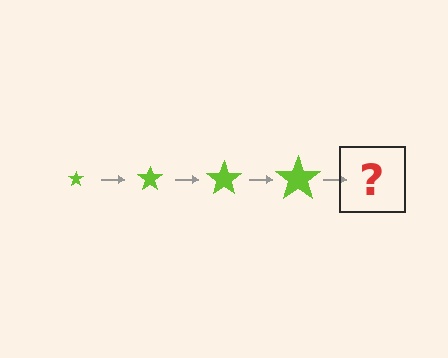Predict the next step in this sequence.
The next step is a lime star, larger than the previous one.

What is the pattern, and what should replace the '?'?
The pattern is that the star gets progressively larger each step. The '?' should be a lime star, larger than the previous one.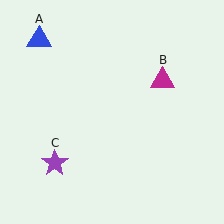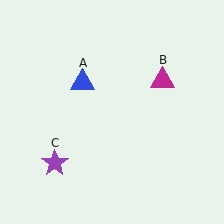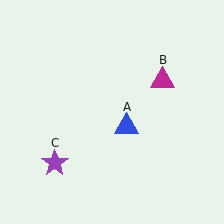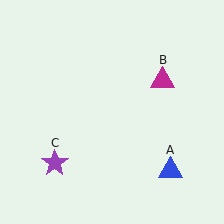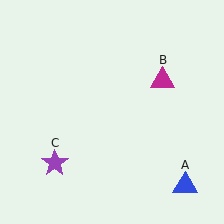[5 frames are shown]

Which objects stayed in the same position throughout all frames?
Magenta triangle (object B) and purple star (object C) remained stationary.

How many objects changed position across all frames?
1 object changed position: blue triangle (object A).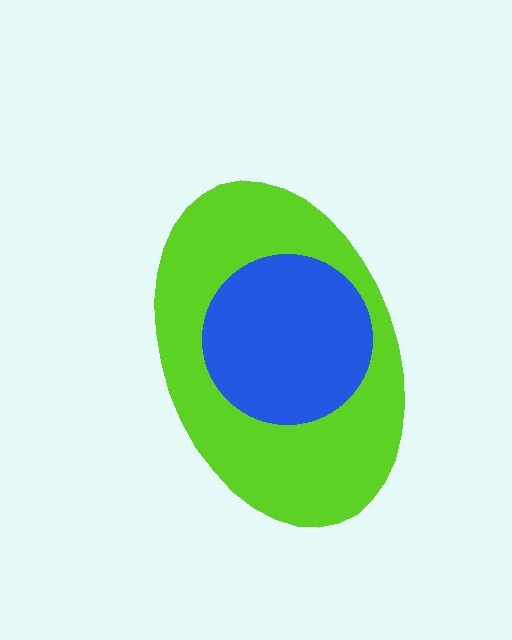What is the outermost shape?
The lime ellipse.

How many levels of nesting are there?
2.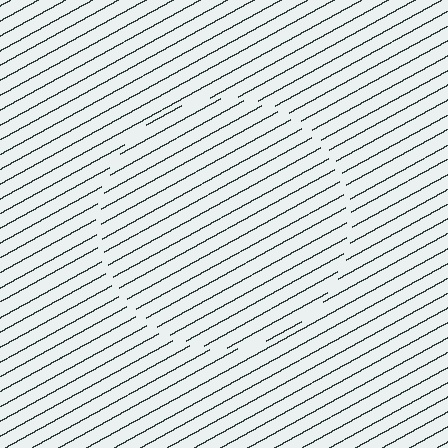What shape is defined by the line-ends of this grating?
An illusory circle. The interior of the shape contains the same grating, shifted by half a period — the contour is defined by the phase discontinuity where line-ends from the inner and outer gratings abut.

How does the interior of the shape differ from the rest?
The interior of the shape contains the same grating, shifted by half a period — the contour is defined by the phase discontinuity where line-ends from the inner and outer gratings abut.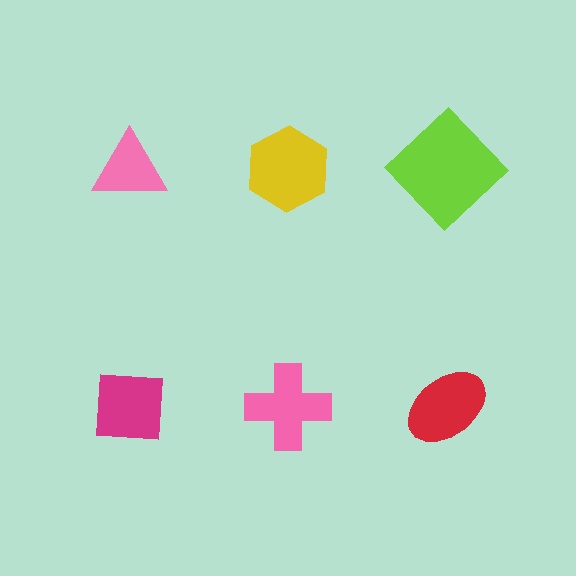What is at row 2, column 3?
A red ellipse.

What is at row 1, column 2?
A yellow hexagon.